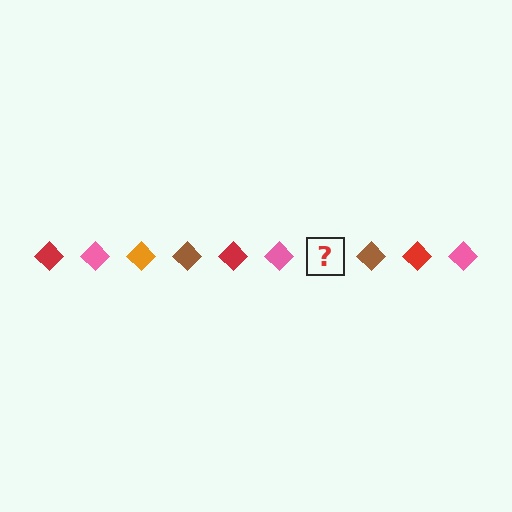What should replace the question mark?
The question mark should be replaced with an orange diamond.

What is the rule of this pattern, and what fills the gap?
The rule is that the pattern cycles through red, pink, orange, brown diamonds. The gap should be filled with an orange diamond.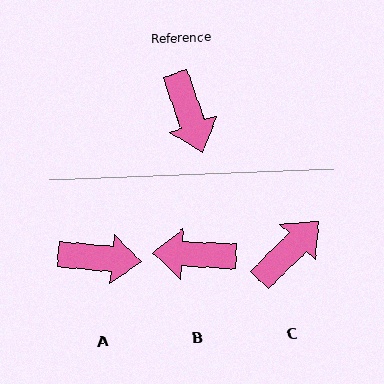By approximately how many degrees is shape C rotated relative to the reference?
Approximately 116 degrees counter-clockwise.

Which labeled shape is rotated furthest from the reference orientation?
C, about 116 degrees away.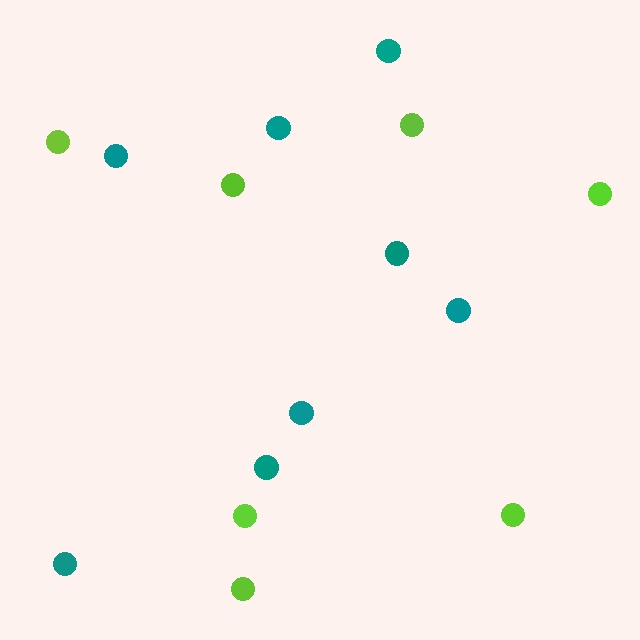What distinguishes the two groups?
There are 2 groups: one group of lime circles (7) and one group of teal circles (8).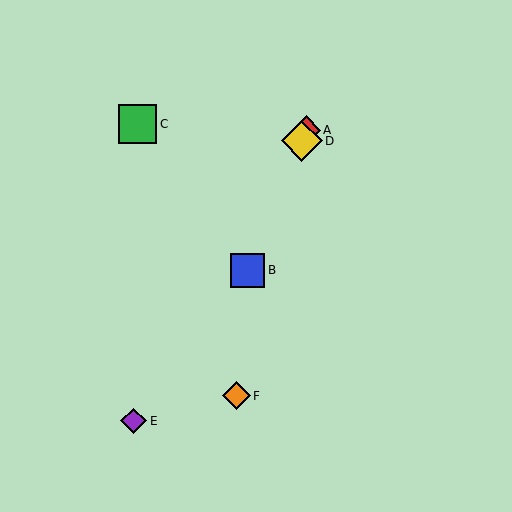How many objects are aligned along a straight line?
3 objects (A, B, D) are aligned along a straight line.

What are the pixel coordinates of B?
Object B is at (248, 270).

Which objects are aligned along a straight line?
Objects A, B, D are aligned along a straight line.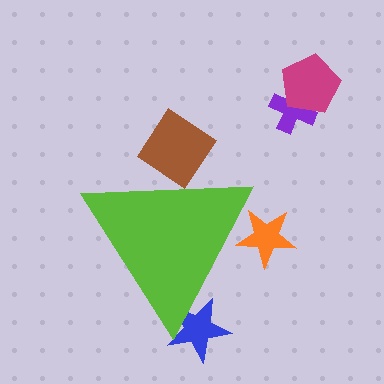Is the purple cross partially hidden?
No, the purple cross is fully visible.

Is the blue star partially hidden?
Yes, the blue star is partially hidden behind the lime triangle.